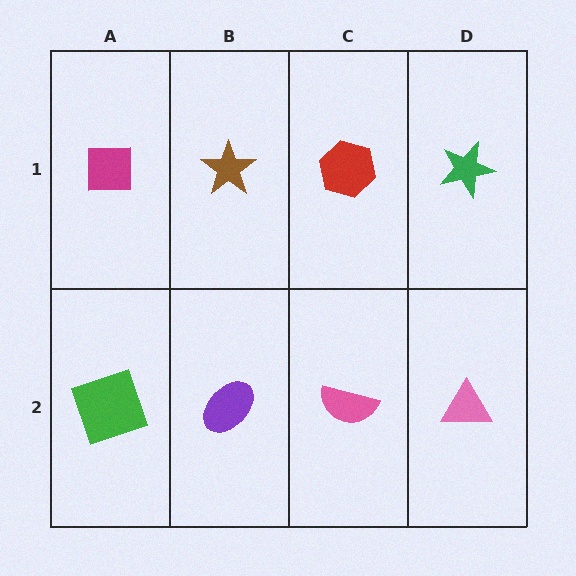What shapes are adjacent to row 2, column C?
A red hexagon (row 1, column C), a purple ellipse (row 2, column B), a pink triangle (row 2, column D).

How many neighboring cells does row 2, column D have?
2.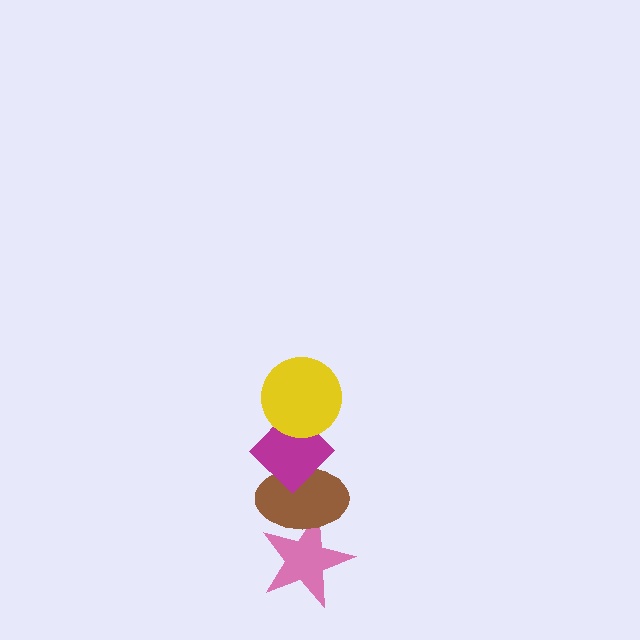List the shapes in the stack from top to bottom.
From top to bottom: the yellow circle, the magenta diamond, the brown ellipse, the pink star.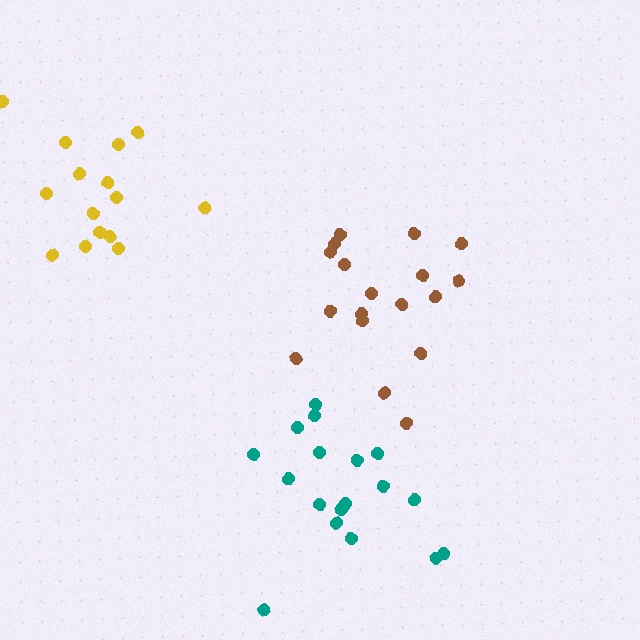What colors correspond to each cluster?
The clusters are colored: brown, yellow, teal.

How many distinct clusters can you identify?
There are 3 distinct clusters.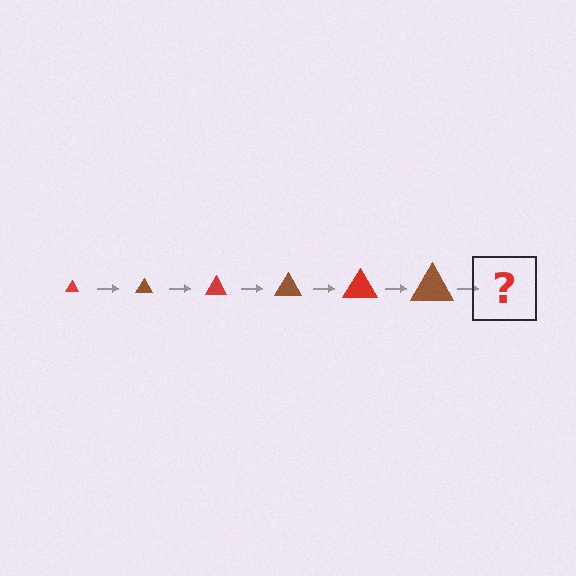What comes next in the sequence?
The next element should be a red triangle, larger than the previous one.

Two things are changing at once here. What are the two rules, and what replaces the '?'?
The two rules are that the triangle grows larger each step and the color cycles through red and brown. The '?' should be a red triangle, larger than the previous one.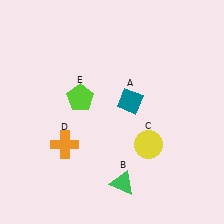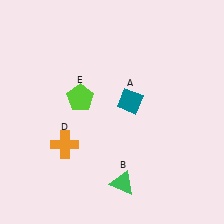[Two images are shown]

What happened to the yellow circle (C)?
The yellow circle (C) was removed in Image 2. It was in the bottom-right area of Image 1.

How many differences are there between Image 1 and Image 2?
There is 1 difference between the two images.